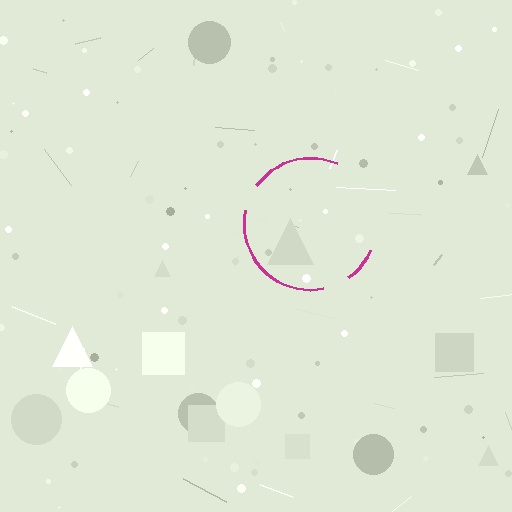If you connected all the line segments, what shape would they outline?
They would outline a circle.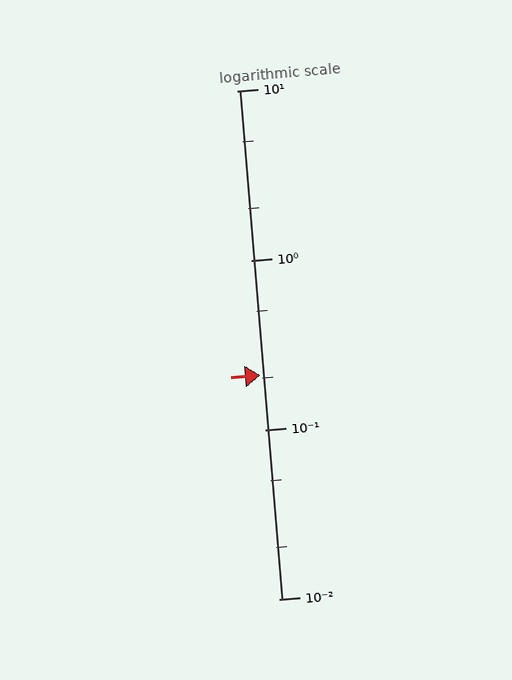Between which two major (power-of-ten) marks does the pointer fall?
The pointer is between 0.1 and 1.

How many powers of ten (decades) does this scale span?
The scale spans 3 decades, from 0.01 to 10.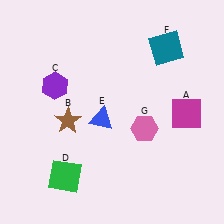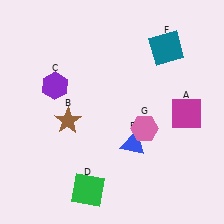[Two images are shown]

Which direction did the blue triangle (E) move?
The blue triangle (E) moved right.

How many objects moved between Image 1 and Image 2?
2 objects moved between the two images.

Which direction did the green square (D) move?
The green square (D) moved right.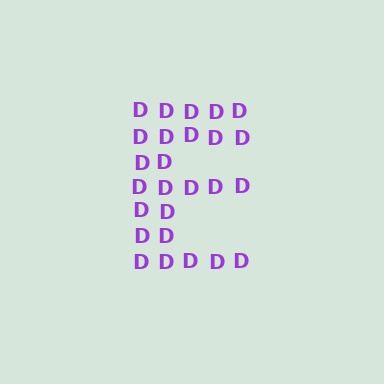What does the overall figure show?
The overall figure shows the letter E.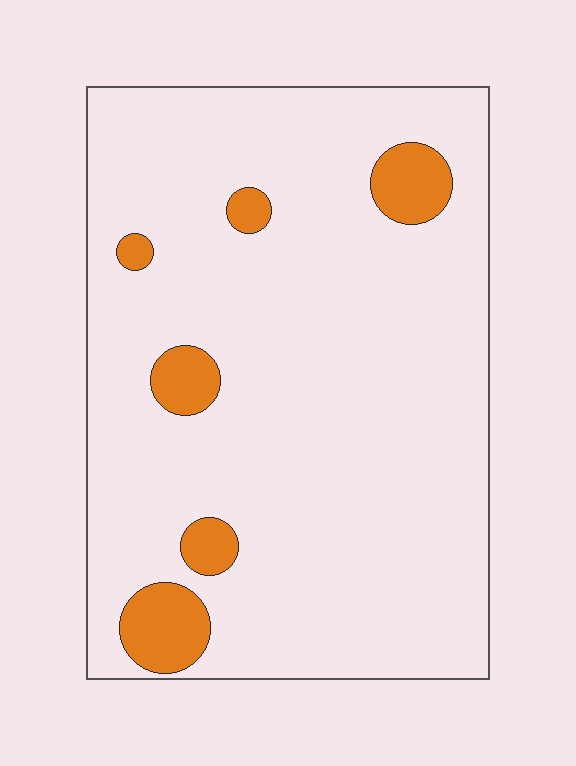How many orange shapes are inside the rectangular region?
6.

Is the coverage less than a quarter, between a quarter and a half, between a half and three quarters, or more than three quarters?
Less than a quarter.